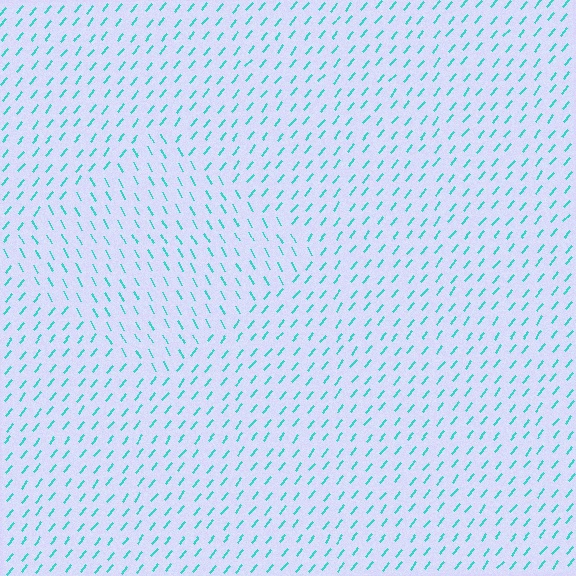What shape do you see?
I see a diamond.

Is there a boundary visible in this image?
Yes, there is a texture boundary formed by a change in line orientation.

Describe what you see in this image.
The image is filled with small cyan line segments. A diamond region in the image has lines oriented differently from the surrounding lines, creating a visible texture boundary.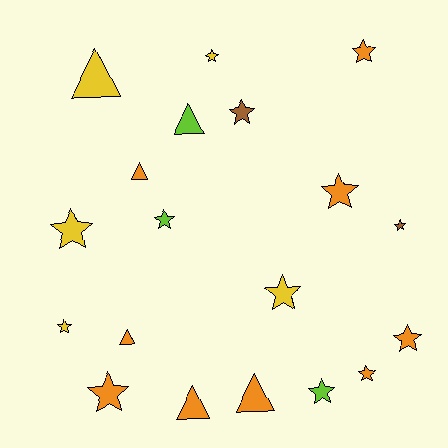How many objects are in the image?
There are 19 objects.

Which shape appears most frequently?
Star, with 13 objects.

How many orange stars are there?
There are 5 orange stars.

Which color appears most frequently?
Orange, with 9 objects.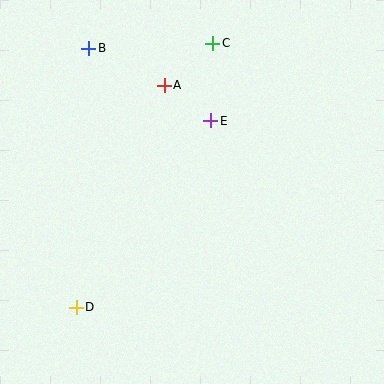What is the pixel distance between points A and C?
The distance between A and C is 64 pixels.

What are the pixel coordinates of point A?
Point A is at (164, 85).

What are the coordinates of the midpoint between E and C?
The midpoint between E and C is at (212, 82).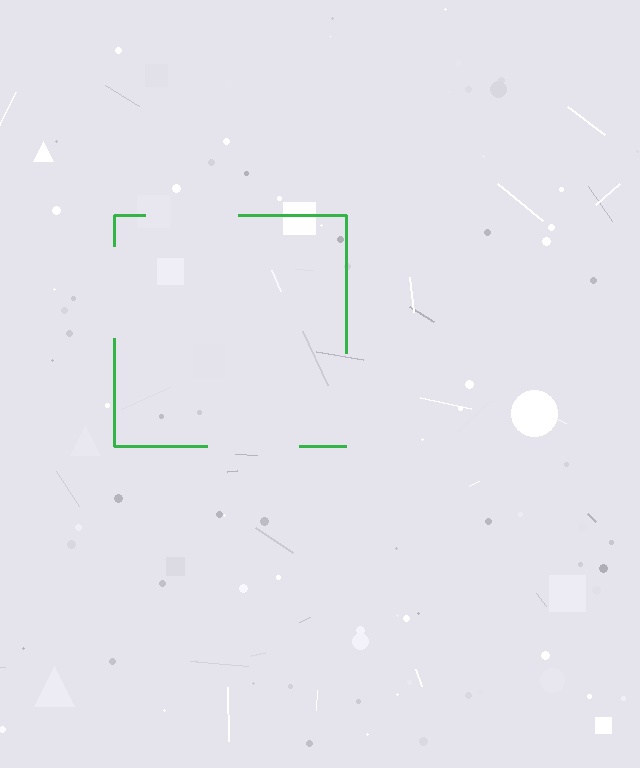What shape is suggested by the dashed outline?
The dashed outline suggests a square.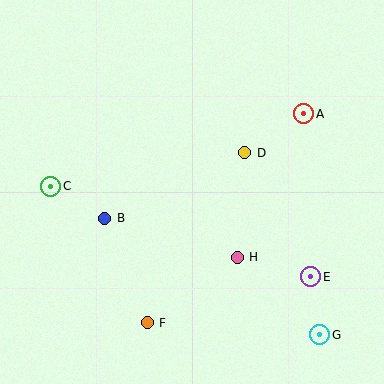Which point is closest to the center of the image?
Point D at (245, 153) is closest to the center.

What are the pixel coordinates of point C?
Point C is at (51, 186).